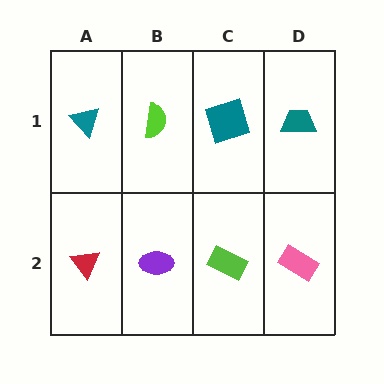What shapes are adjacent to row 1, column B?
A purple ellipse (row 2, column B), a teal triangle (row 1, column A), a teal square (row 1, column C).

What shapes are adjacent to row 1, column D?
A pink rectangle (row 2, column D), a teal square (row 1, column C).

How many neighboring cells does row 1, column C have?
3.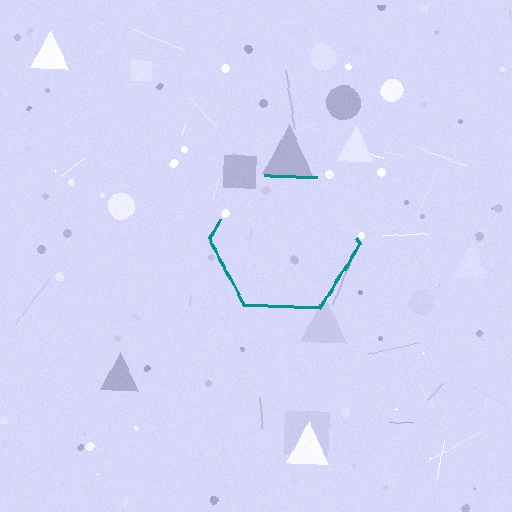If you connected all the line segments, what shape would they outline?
They would outline a hexagon.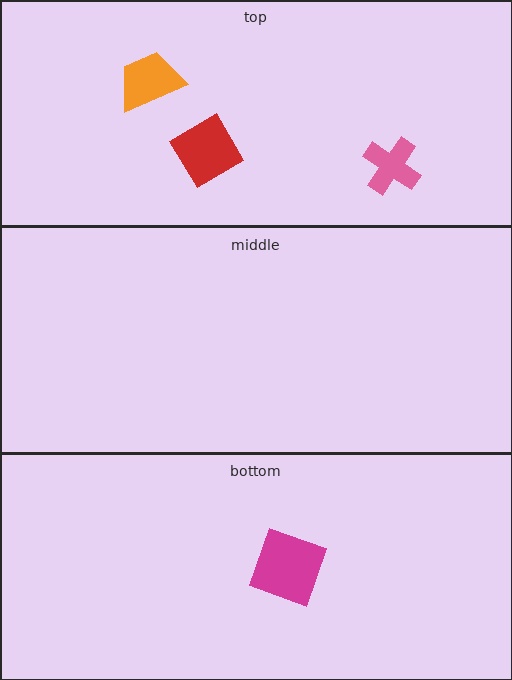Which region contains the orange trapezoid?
The top region.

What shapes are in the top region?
The pink cross, the orange trapezoid, the red diamond.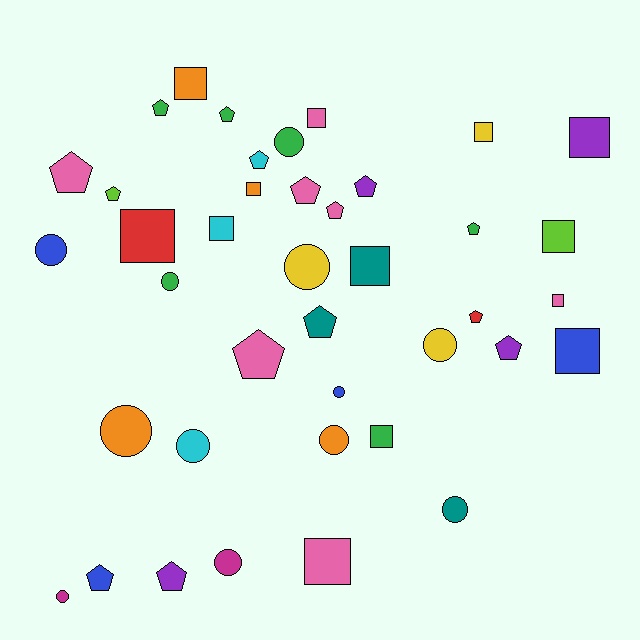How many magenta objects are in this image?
There are 2 magenta objects.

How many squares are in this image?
There are 13 squares.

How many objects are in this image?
There are 40 objects.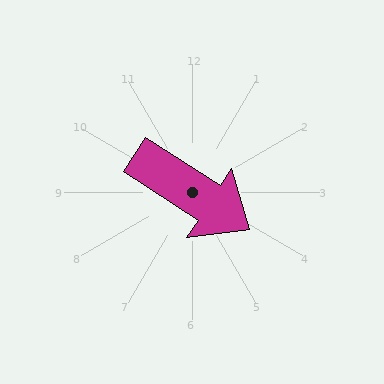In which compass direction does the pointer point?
Southeast.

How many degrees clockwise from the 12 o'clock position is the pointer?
Approximately 123 degrees.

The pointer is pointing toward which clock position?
Roughly 4 o'clock.